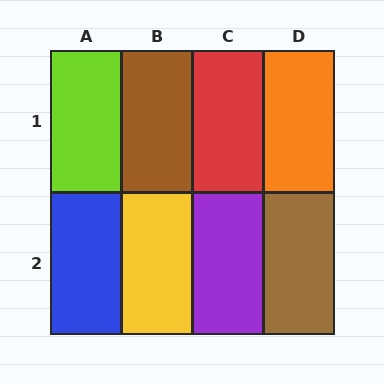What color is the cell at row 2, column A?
Blue.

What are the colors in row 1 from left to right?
Lime, brown, red, orange.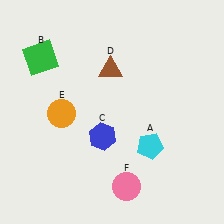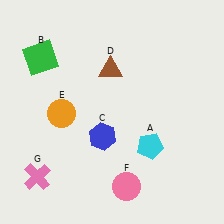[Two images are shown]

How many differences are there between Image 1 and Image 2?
There is 1 difference between the two images.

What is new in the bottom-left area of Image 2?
A pink cross (G) was added in the bottom-left area of Image 2.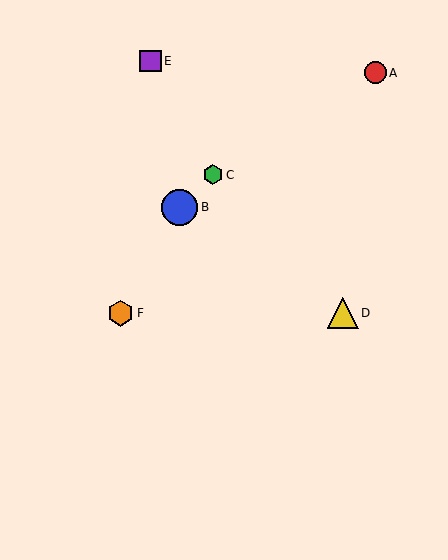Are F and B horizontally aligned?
No, F is at y≈313 and B is at y≈207.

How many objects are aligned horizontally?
2 objects (D, F) are aligned horizontally.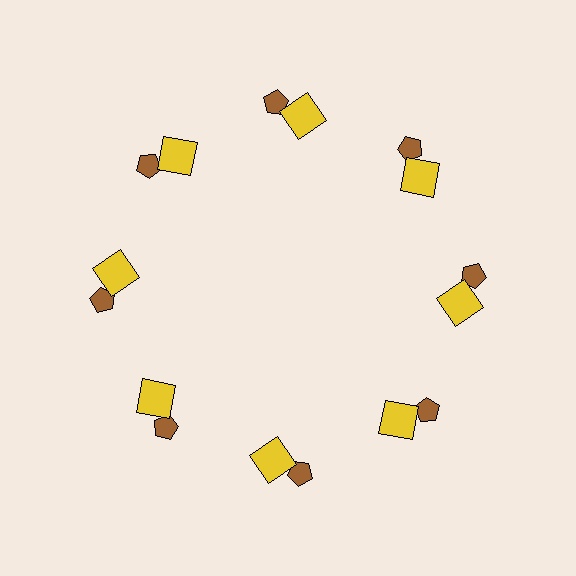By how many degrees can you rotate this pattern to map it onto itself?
The pattern maps onto itself every 45 degrees of rotation.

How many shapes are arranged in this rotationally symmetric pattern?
There are 16 shapes, arranged in 8 groups of 2.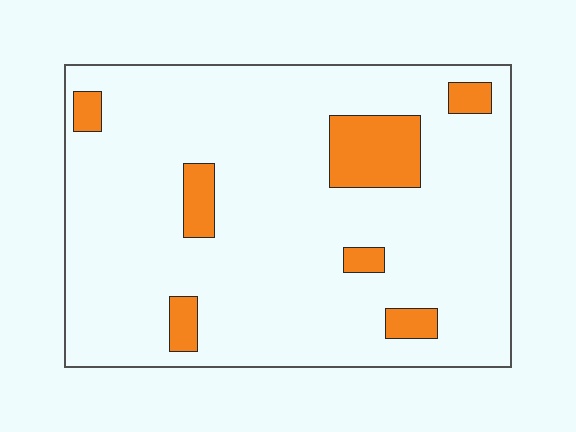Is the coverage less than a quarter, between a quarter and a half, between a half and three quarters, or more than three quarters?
Less than a quarter.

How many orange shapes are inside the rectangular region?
7.